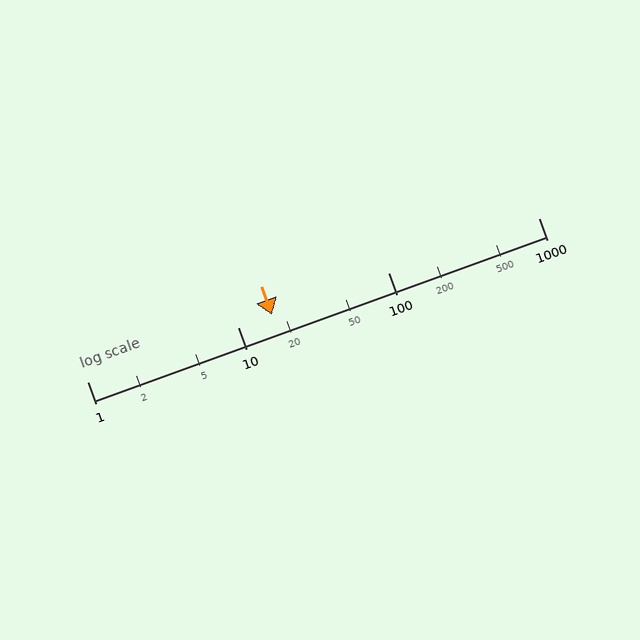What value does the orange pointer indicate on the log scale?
The pointer indicates approximately 17.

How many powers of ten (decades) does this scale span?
The scale spans 3 decades, from 1 to 1000.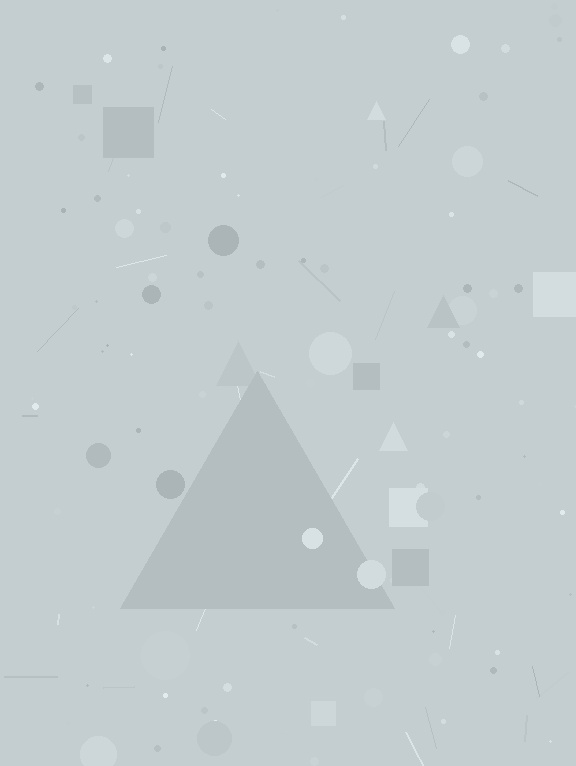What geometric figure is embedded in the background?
A triangle is embedded in the background.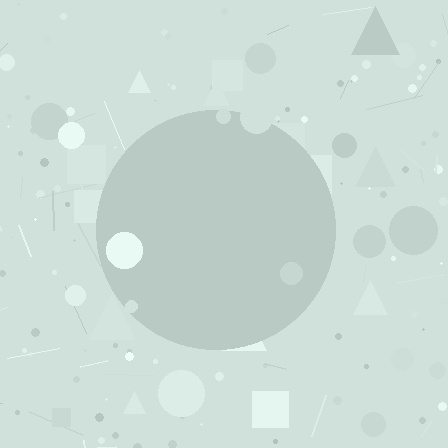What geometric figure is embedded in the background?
A circle is embedded in the background.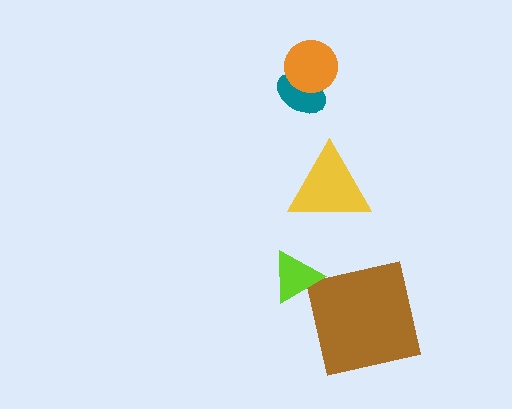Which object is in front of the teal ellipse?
The orange circle is in front of the teal ellipse.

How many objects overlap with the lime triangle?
0 objects overlap with the lime triangle.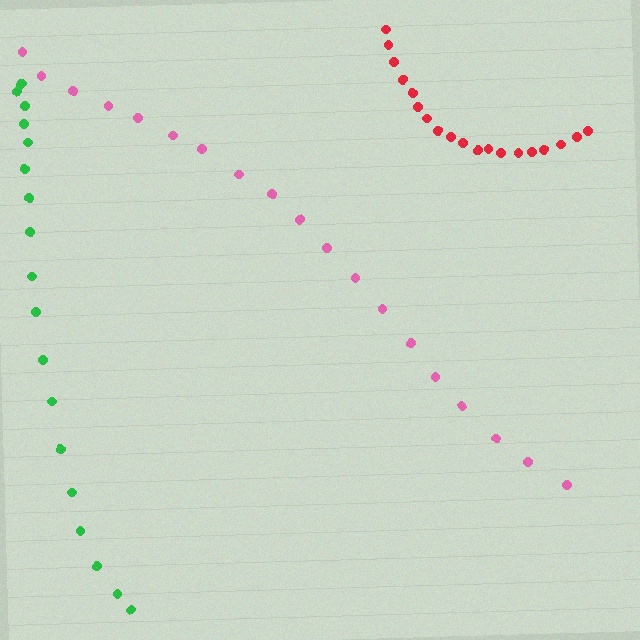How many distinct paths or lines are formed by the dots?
There are 3 distinct paths.